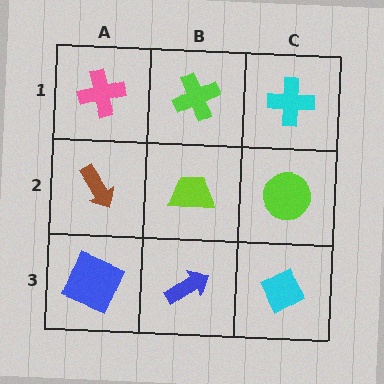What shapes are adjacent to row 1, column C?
A lime circle (row 2, column C), a lime cross (row 1, column B).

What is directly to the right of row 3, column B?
A cyan diamond.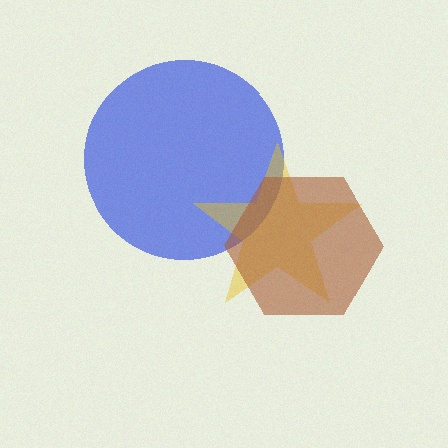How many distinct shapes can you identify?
There are 3 distinct shapes: a blue circle, a yellow star, a brown hexagon.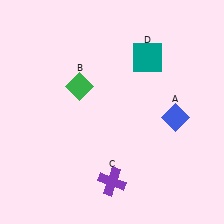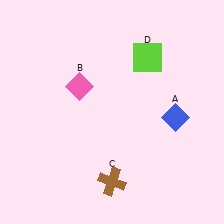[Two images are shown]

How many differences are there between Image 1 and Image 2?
There are 3 differences between the two images.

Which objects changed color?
B changed from green to pink. C changed from purple to brown. D changed from teal to lime.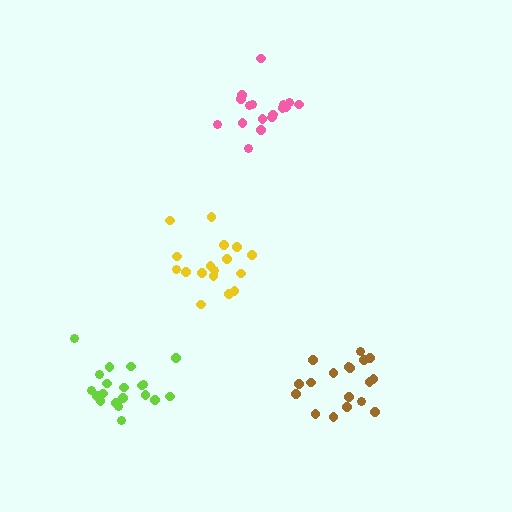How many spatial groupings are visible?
There are 4 spatial groupings.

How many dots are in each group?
Group 1: 17 dots, Group 2: 20 dots, Group 3: 17 dots, Group 4: 18 dots (72 total).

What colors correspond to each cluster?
The clusters are colored: pink, lime, yellow, brown.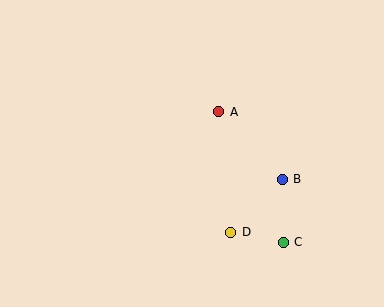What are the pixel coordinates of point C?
Point C is at (283, 242).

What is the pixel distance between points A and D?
The distance between A and D is 121 pixels.